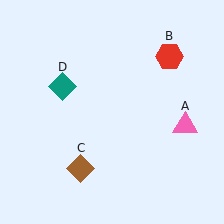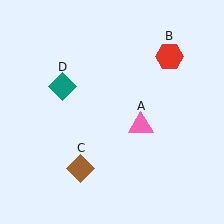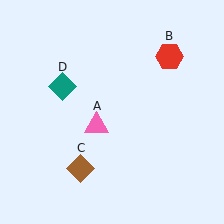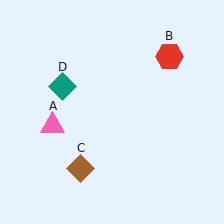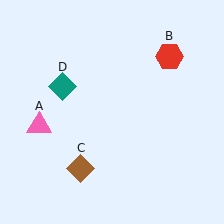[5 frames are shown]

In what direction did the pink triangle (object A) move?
The pink triangle (object A) moved left.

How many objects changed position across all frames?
1 object changed position: pink triangle (object A).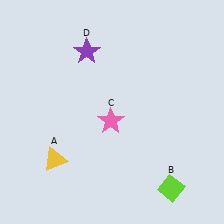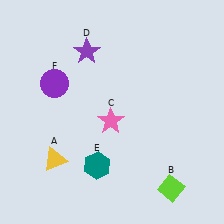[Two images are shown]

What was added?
A teal hexagon (E), a purple circle (F) were added in Image 2.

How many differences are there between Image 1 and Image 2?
There are 2 differences between the two images.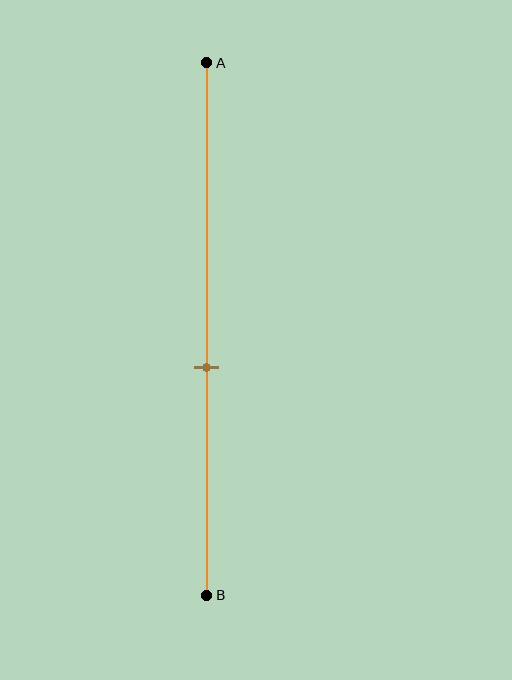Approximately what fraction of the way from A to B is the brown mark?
The brown mark is approximately 55% of the way from A to B.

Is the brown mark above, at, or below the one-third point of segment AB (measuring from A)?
The brown mark is below the one-third point of segment AB.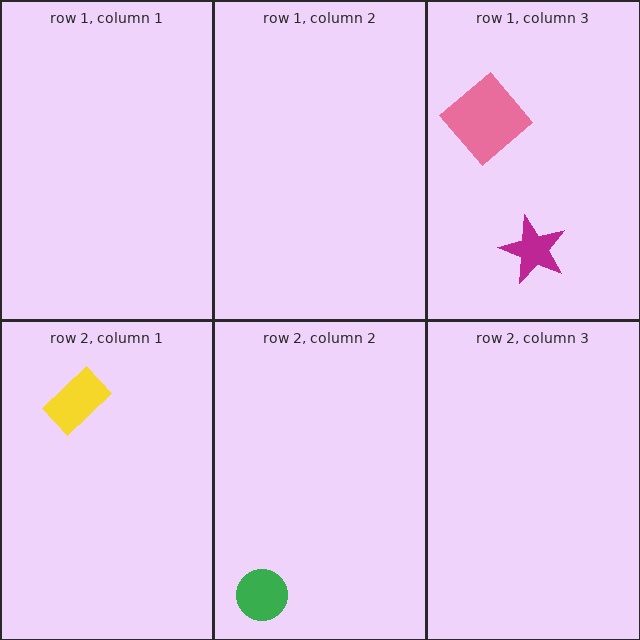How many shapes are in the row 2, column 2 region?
1.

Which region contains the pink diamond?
The row 1, column 3 region.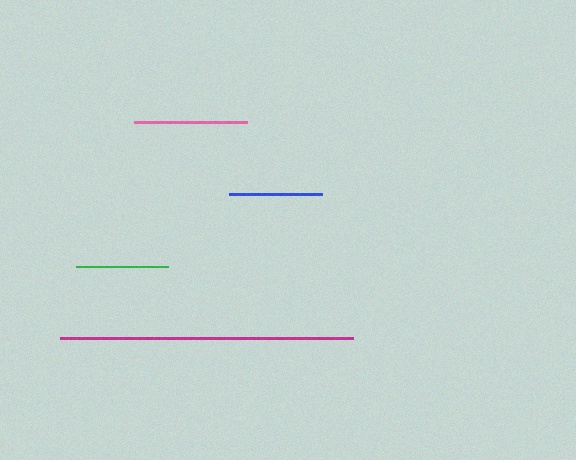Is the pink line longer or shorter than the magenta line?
The magenta line is longer than the pink line.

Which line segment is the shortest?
The green line is the shortest at approximately 92 pixels.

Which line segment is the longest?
The magenta line is the longest at approximately 292 pixels.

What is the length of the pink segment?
The pink segment is approximately 112 pixels long.